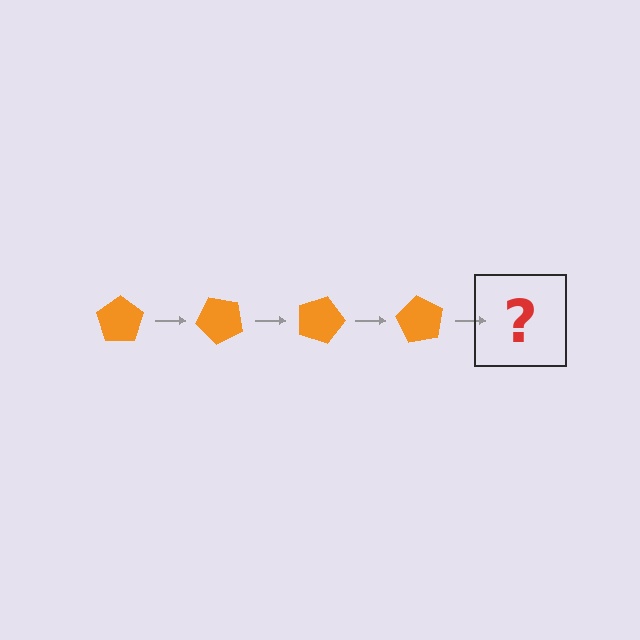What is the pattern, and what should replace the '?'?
The pattern is that the pentagon rotates 45 degrees each step. The '?' should be an orange pentagon rotated 180 degrees.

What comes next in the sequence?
The next element should be an orange pentagon rotated 180 degrees.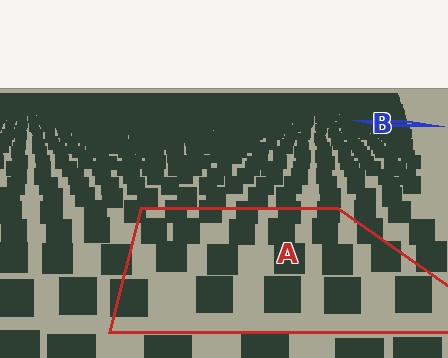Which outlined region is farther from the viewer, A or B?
Region B is farther from the viewer — the texture elements inside it appear smaller and more densely packed.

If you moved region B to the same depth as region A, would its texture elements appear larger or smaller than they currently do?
They would appear larger. At a closer depth, the same texture elements are projected at a bigger on-screen size.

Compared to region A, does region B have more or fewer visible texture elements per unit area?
Region B has more texture elements per unit area — they are packed more densely because it is farther away.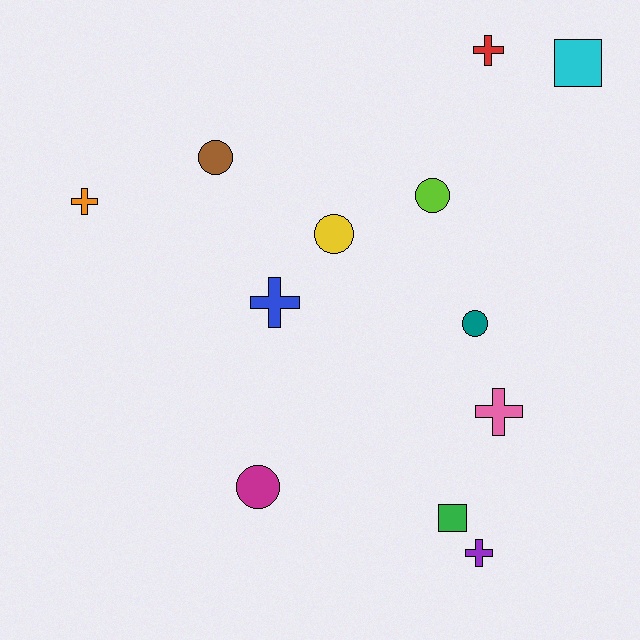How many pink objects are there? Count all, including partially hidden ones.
There is 1 pink object.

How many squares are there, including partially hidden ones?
There are 2 squares.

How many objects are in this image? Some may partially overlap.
There are 12 objects.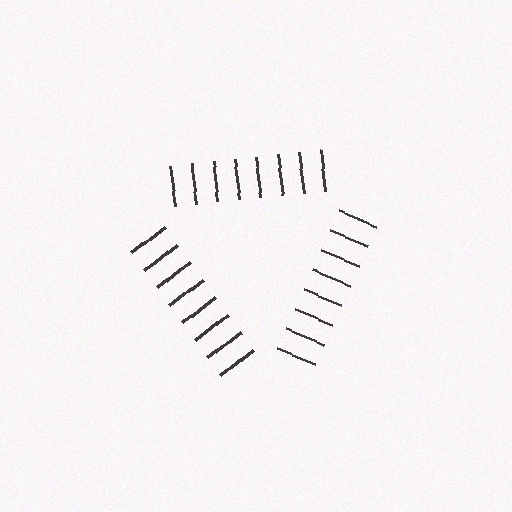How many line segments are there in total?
24 — 8 along each of the 3 edges.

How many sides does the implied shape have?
3 sides — the line-ends trace a triangle.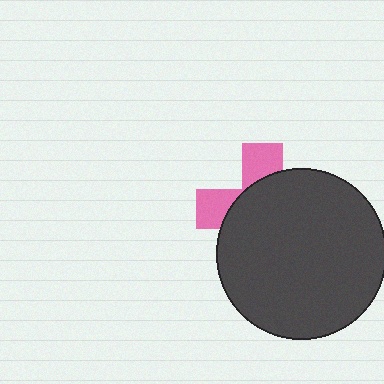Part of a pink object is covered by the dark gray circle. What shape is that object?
It is a cross.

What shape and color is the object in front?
The object in front is a dark gray circle.